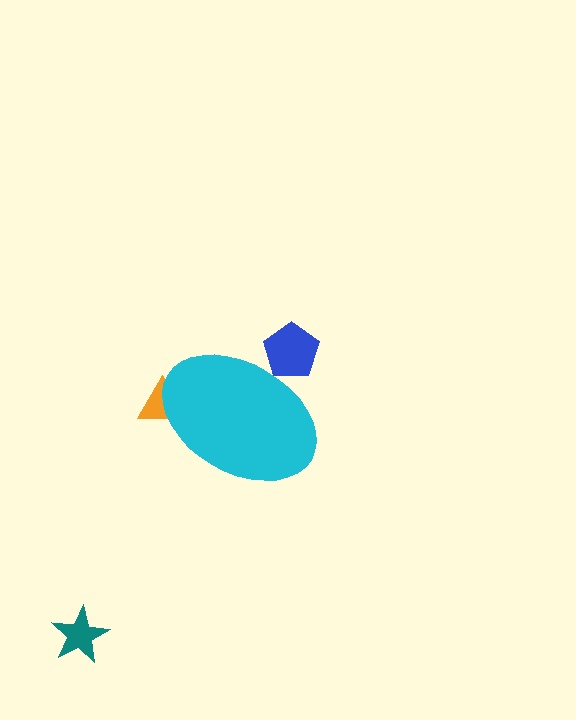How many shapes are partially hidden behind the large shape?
2 shapes are partially hidden.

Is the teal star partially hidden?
No, the teal star is fully visible.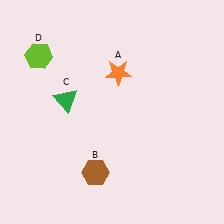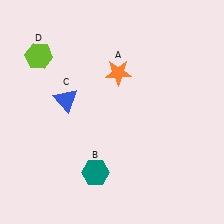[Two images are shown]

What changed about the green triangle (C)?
In Image 1, C is green. In Image 2, it changed to blue.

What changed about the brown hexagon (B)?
In Image 1, B is brown. In Image 2, it changed to teal.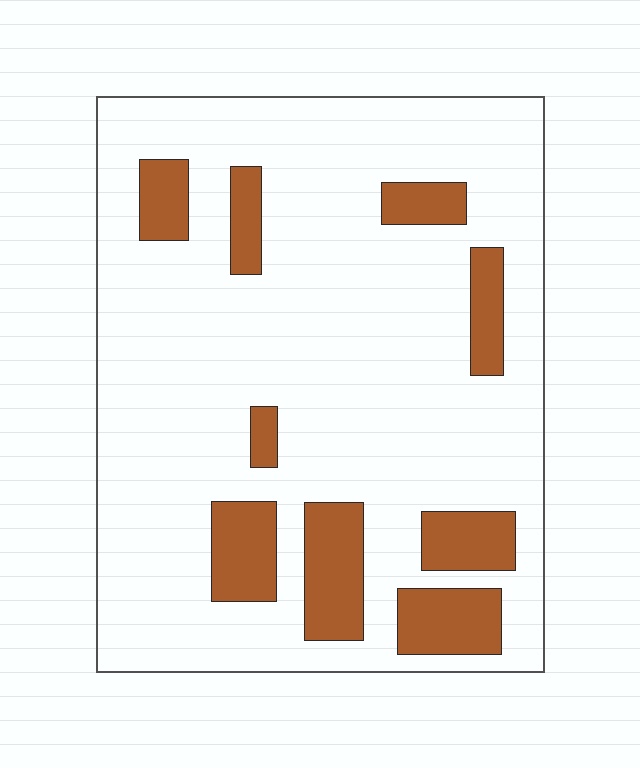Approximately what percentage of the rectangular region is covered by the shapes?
Approximately 15%.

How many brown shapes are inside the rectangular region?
9.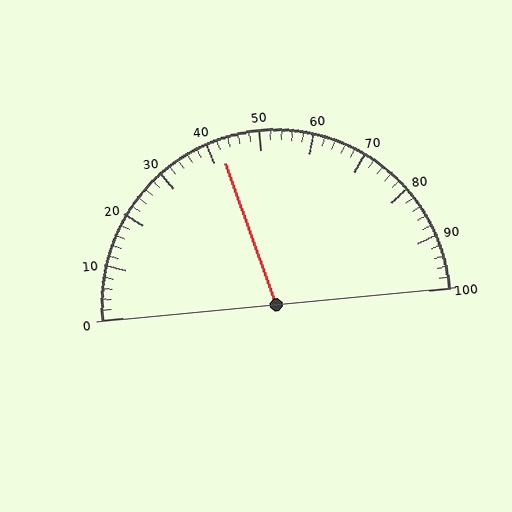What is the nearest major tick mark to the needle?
The nearest major tick mark is 40.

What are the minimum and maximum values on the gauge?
The gauge ranges from 0 to 100.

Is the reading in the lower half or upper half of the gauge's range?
The reading is in the lower half of the range (0 to 100).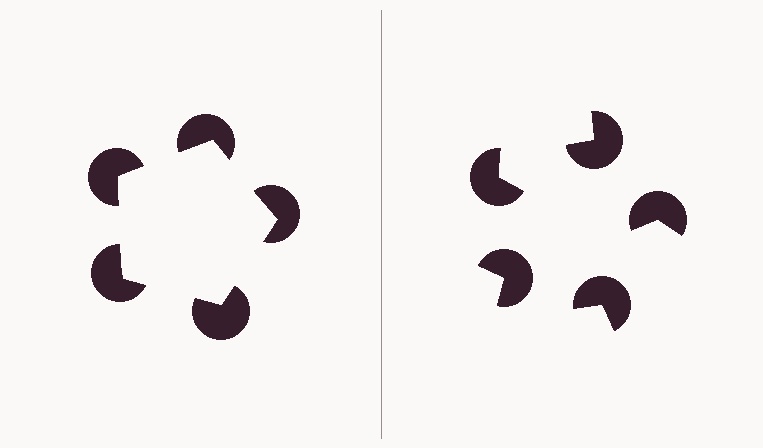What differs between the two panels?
The pac-man discs are positioned identically on both sides; only the wedge orientations differ. On the left they align to a pentagon; on the right they are misaligned.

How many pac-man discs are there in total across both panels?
10 — 5 on each side.